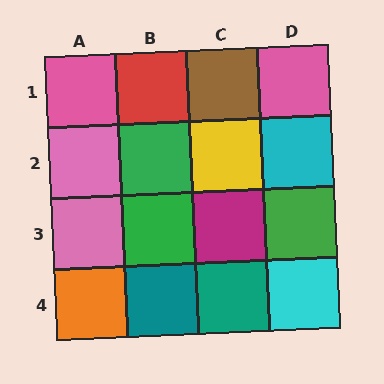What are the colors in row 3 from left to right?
Pink, green, magenta, green.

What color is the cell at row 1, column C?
Brown.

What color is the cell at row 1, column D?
Pink.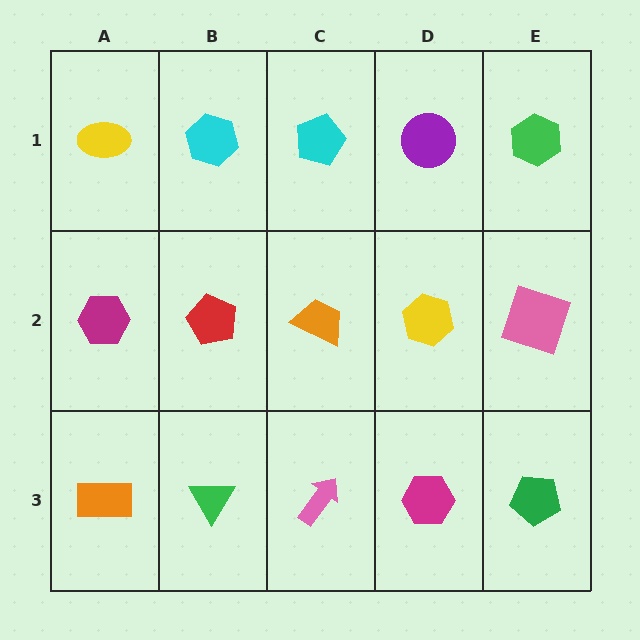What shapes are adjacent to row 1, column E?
A pink square (row 2, column E), a purple circle (row 1, column D).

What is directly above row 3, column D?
A yellow hexagon.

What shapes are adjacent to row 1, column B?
A red pentagon (row 2, column B), a yellow ellipse (row 1, column A), a cyan pentagon (row 1, column C).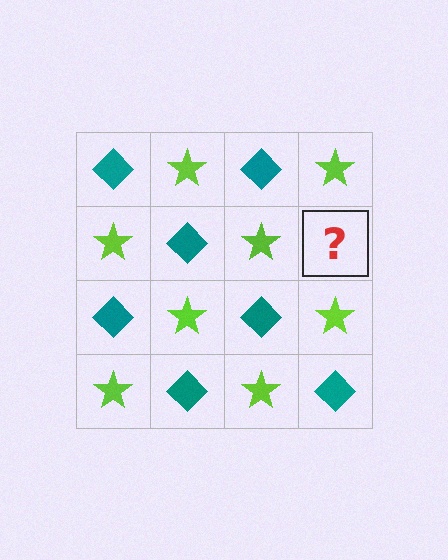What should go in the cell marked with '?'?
The missing cell should contain a teal diamond.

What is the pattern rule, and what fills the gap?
The rule is that it alternates teal diamond and lime star in a checkerboard pattern. The gap should be filled with a teal diamond.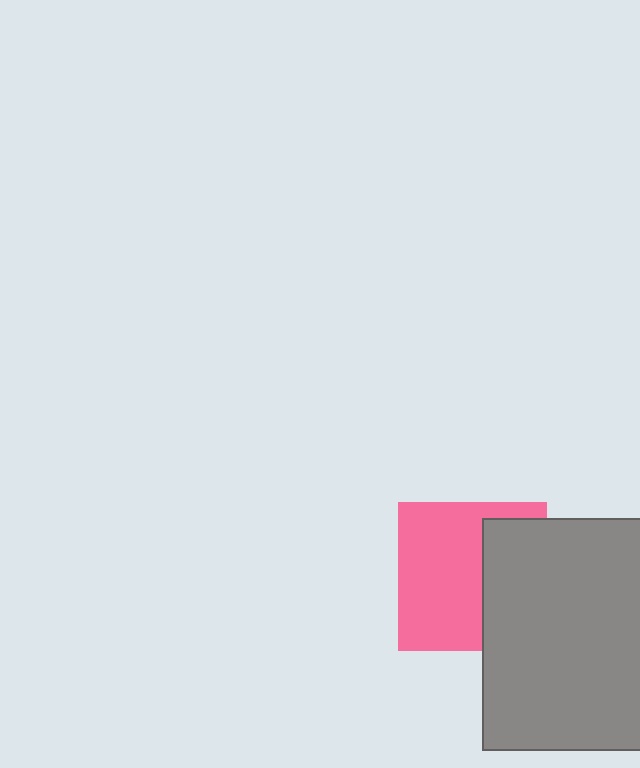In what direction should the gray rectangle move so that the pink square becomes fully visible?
The gray rectangle should move right. That is the shortest direction to clear the overlap and leave the pink square fully visible.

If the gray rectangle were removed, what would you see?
You would see the complete pink square.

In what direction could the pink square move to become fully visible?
The pink square could move left. That would shift it out from behind the gray rectangle entirely.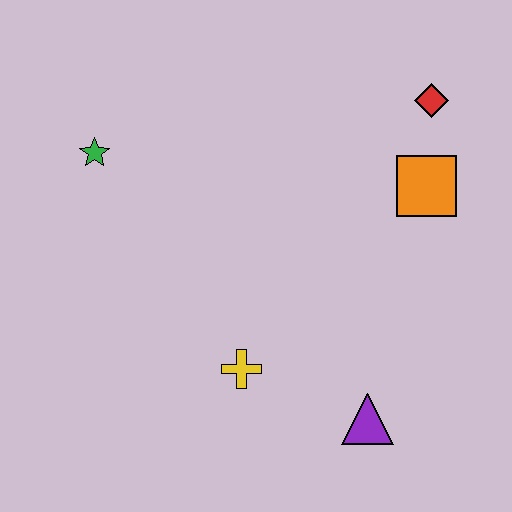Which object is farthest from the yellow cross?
The red diamond is farthest from the yellow cross.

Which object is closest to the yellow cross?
The purple triangle is closest to the yellow cross.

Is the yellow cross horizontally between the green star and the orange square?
Yes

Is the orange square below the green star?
Yes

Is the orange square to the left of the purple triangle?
No